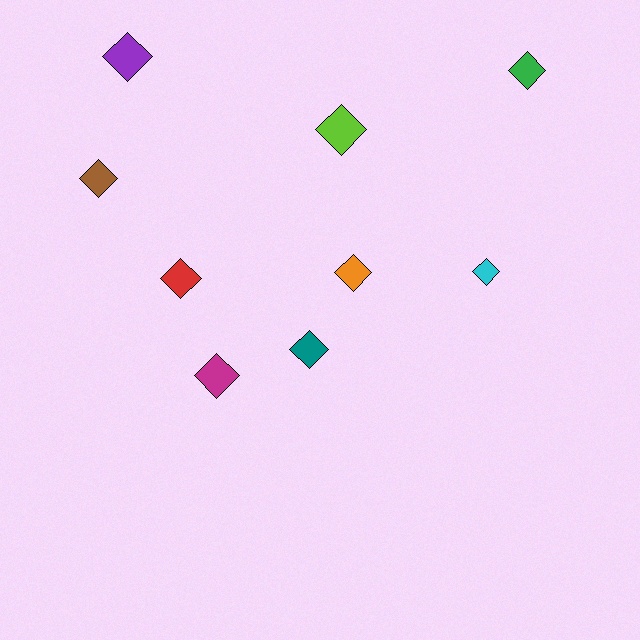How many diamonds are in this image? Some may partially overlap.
There are 9 diamonds.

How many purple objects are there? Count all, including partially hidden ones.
There is 1 purple object.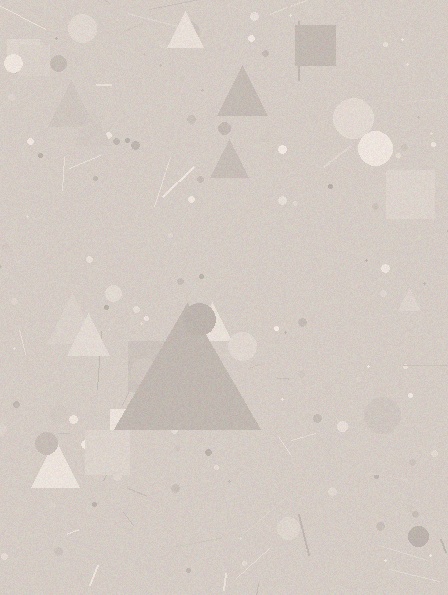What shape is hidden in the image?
A triangle is hidden in the image.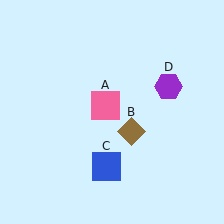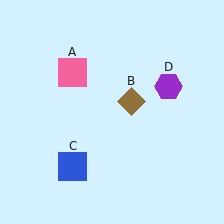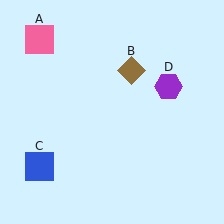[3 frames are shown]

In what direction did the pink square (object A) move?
The pink square (object A) moved up and to the left.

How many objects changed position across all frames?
3 objects changed position: pink square (object A), brown diamond (object B), blue square (object C).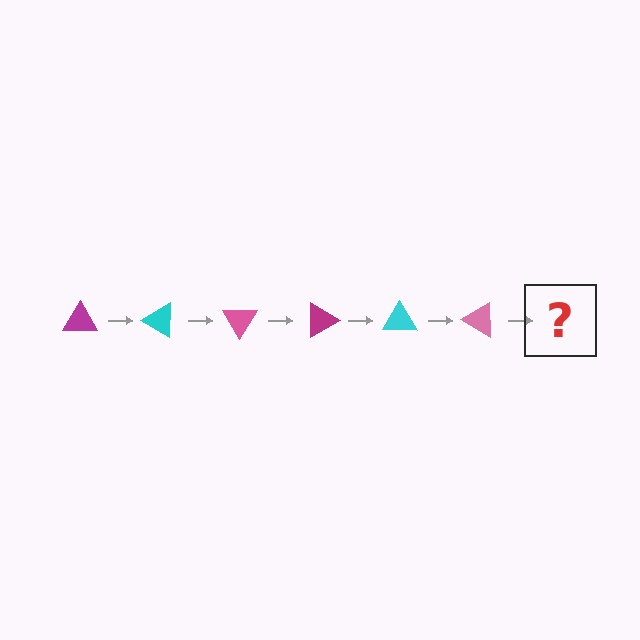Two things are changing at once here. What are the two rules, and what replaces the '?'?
The two rules are that it rotates 30 degrees each step and the color cycles through magenta, cyan, and pink. The '?' should be a magenta triangle, rotated 180 degrees from the start.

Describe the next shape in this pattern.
It should be a magenta triangle, rotated 180 degrees from the start.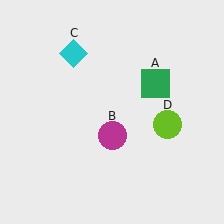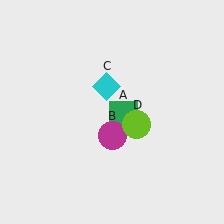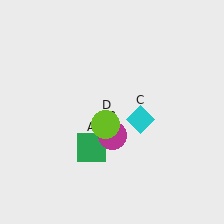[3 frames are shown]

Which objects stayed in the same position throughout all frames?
Magenta circle (object B) remained stationary.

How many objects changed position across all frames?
3 objects changed position: green square (object A), cyan diamond (object C), lime circle (object D).